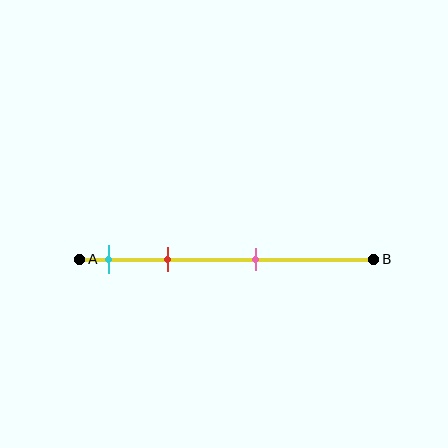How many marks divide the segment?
There are 3 marks dividing the segment.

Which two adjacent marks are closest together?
The cyan and red marks are the closest adjacent pair.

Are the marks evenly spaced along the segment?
No, the marks are not evenly spaced.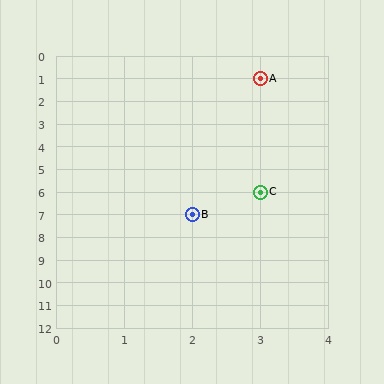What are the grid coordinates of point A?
Point A is at grid coordinates (3, 1).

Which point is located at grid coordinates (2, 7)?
Point B is at (2, 7).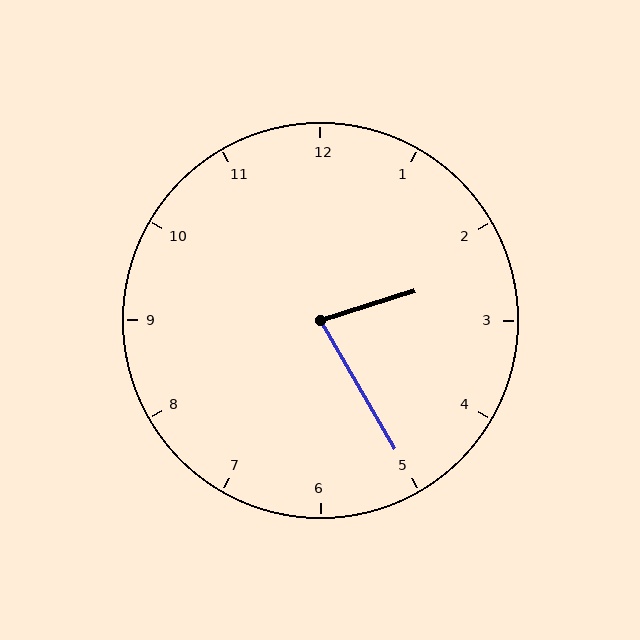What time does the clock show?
2:25.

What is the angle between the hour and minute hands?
Approximately 78 degrees.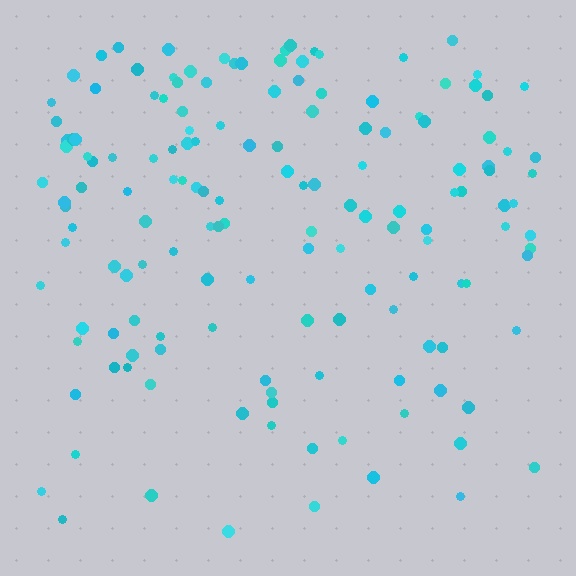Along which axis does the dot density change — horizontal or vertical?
Vertical.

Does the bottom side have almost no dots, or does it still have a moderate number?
Still a moderate number, just noticeably fewer than the top.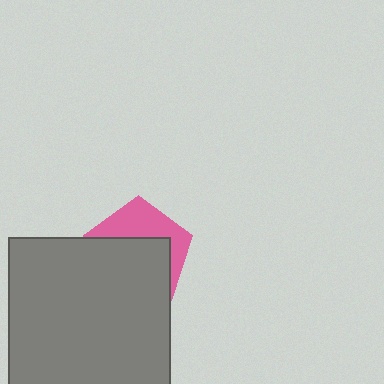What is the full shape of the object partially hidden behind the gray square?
The partially hidden object is a pink pentagon.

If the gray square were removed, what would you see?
You would see the complete pink pentagon.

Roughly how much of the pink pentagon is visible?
A small part of it is visible (roughly 39%).